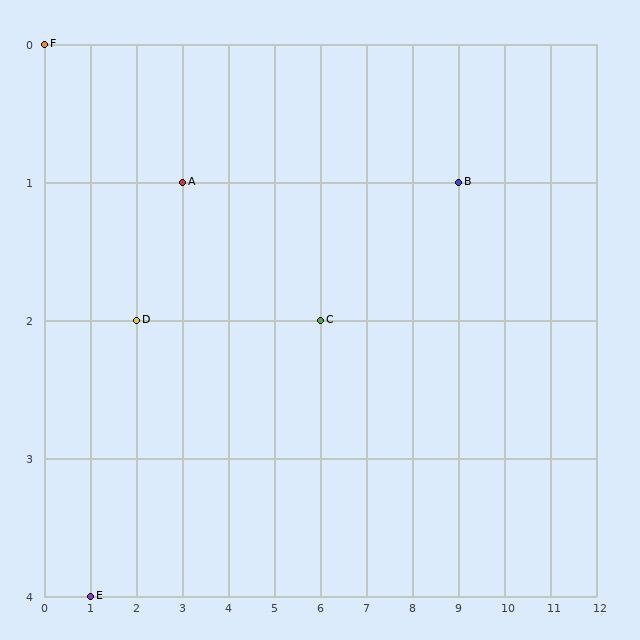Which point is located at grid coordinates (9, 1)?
Point B is at (9, 1).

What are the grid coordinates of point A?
Point A is at grid coordinates (3, 1).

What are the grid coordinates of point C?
Point C is at grid coordinates (6, 2).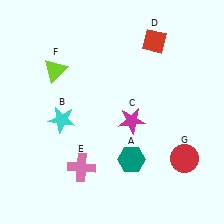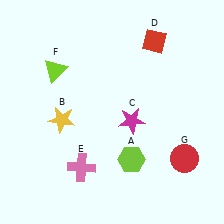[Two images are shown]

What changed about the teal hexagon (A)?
In Image 1, A is teal. In Image 2, it changed to lime.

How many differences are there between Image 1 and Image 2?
There are 2 differences between the two images.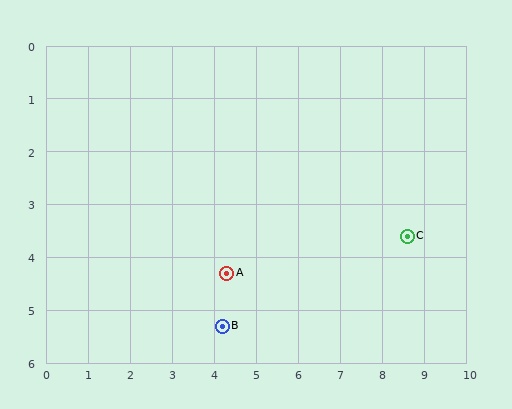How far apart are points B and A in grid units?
Points B and A are about 1.0 grid units apart.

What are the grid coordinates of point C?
Point C is at approximately (8.6, 3.6).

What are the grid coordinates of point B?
Point B is at approximately (4.2, 5.3).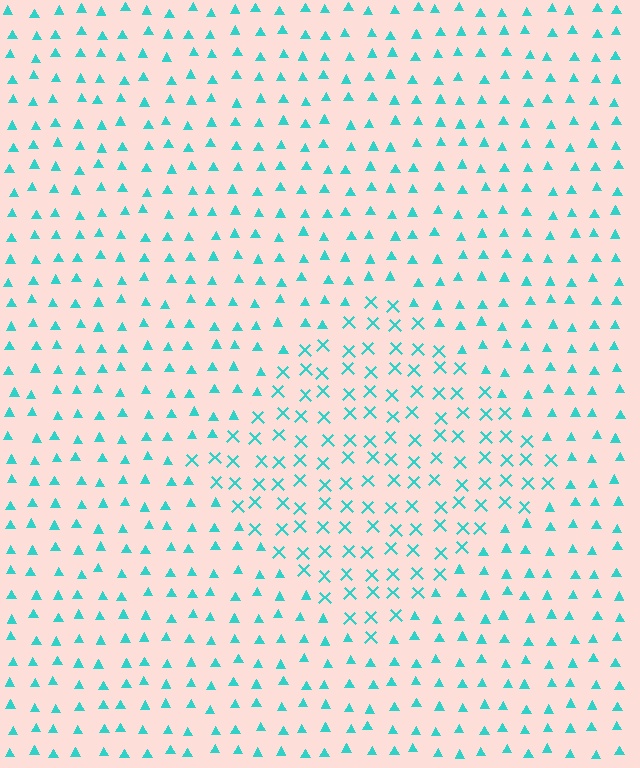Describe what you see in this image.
The image is filled with small cyan elements arranged in a uniform grid. A diamond-shaped region contains X marks, while the surrounding area contains triangles. The boundary is defined purely by the change in element shape.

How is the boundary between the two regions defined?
The boundary is defined by a change in element shape: X marks inside vs. triangles outside. All elements share the same color and spacing.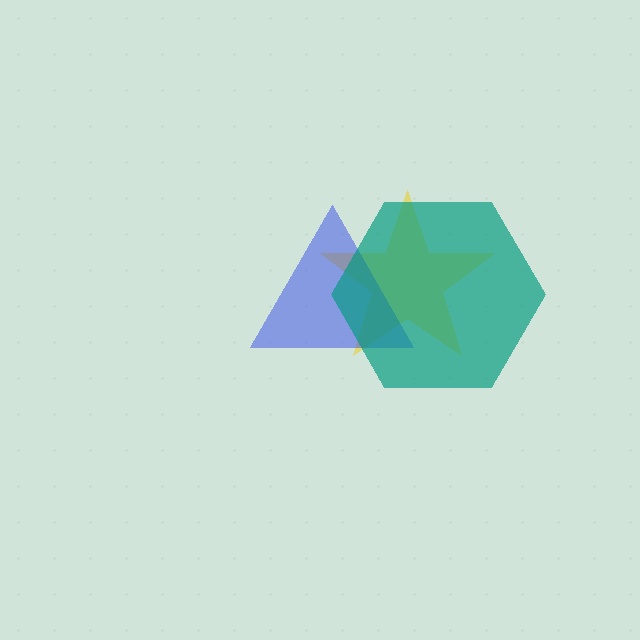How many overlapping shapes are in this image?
There are 3 overlapping shapes in the image.